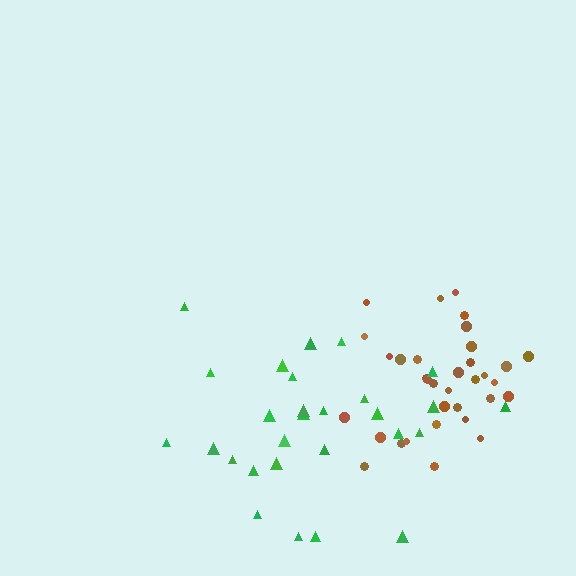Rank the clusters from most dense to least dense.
brown, green.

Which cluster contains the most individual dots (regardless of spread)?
Brown (34).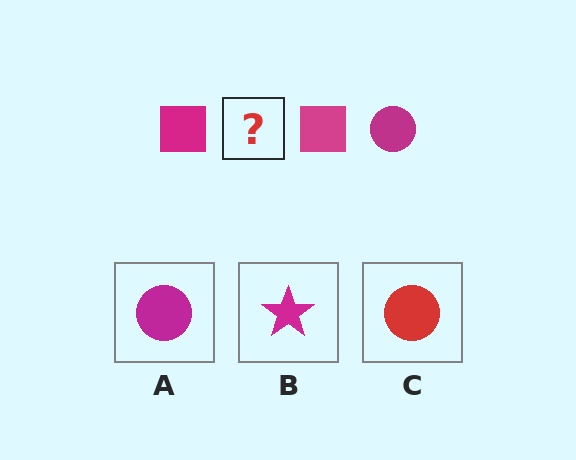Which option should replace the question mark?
Option A.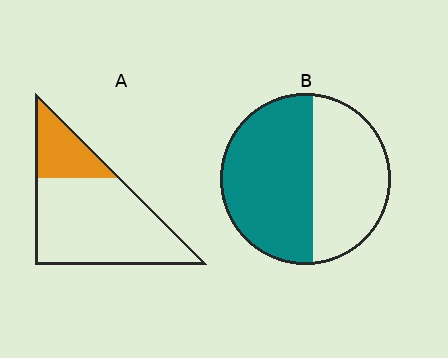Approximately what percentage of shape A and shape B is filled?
A is approximately 25% and B is approximately 55%.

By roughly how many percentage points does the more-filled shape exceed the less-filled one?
By roughly 30 percentage points (B over A).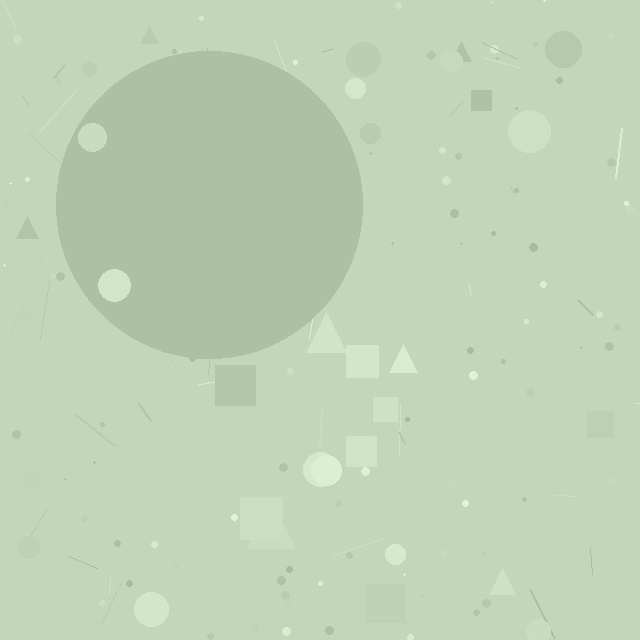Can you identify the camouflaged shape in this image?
The camouflaged shape is a circle.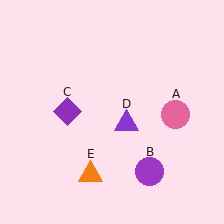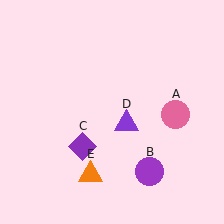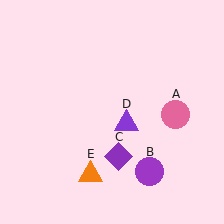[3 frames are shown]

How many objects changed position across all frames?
1 object changed position: purple diamond (object C).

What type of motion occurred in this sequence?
The purple diamond (object C) rotated counterclockwise around the center of the scene.